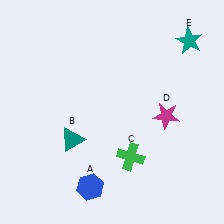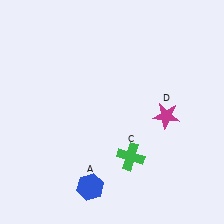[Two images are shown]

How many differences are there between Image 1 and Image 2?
There are 2 differences between the two images.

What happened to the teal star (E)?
The teal star (E) was removed in Image 2. It was in the top-right area of Image 1.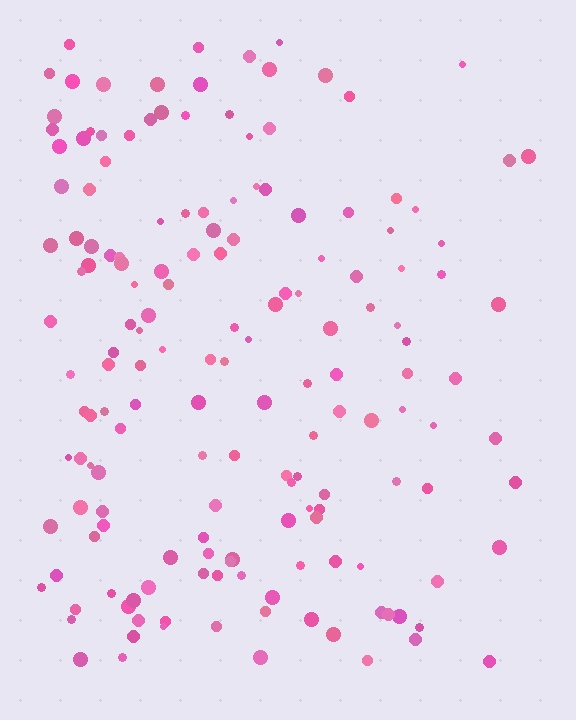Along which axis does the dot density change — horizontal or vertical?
Horizontal.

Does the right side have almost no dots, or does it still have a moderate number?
Still a moderate number, just noticeably fewer than the left.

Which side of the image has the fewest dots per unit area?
The right.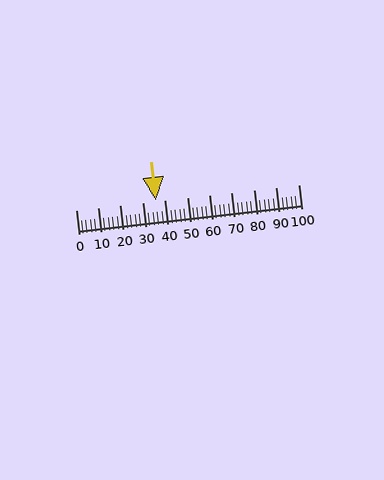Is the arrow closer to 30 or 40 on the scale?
The arrow is closer to 40.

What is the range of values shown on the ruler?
The ruler shows values from 0 to 100.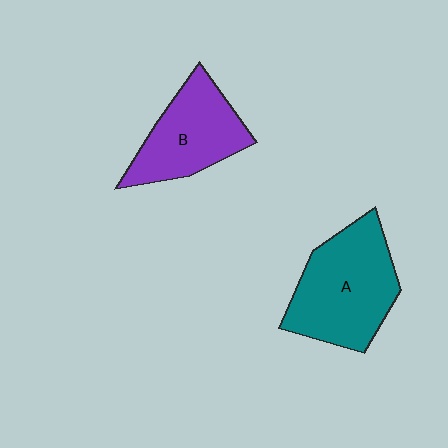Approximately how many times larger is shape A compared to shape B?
Approximately 1.3 times.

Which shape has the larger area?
Shape A (teal).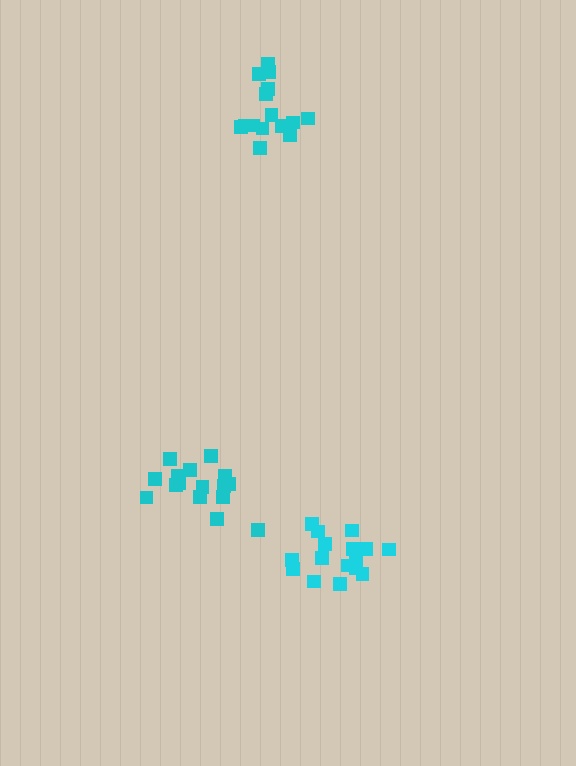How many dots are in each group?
Group 1: 16 dots, Group 2: 16 dots, Group 3: 15 dots (47 total).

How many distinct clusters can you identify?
There are 3 distinct clusters.